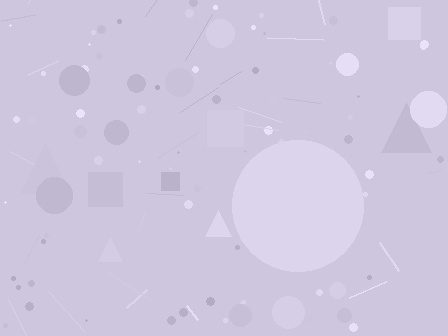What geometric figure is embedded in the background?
A circle is embedded in the background.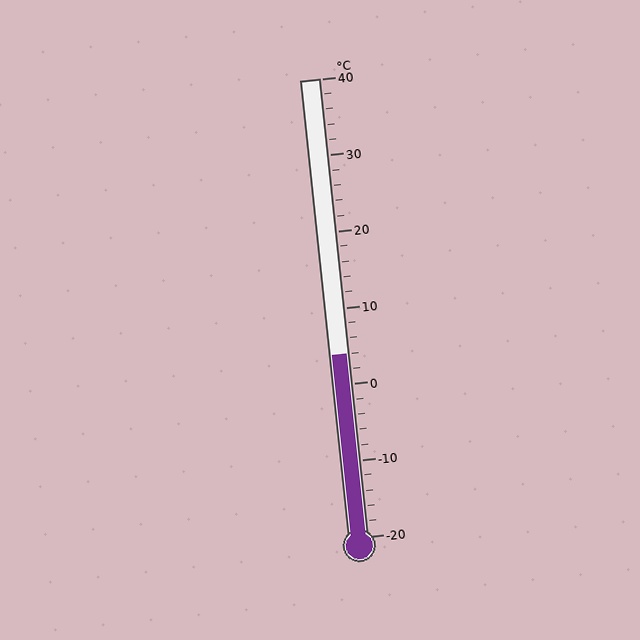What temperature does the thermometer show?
The thermometer shows approximately 4°C.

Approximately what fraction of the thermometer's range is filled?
The thermometer is filled to approximately 40% of its range.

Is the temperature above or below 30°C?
The temperature is below 30°C.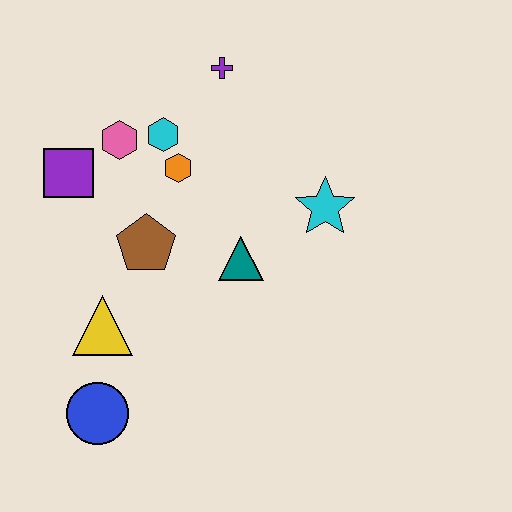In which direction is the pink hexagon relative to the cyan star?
The pink hexagon is to the left of the cyan star.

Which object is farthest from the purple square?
The cyan star is farthest from the purple square.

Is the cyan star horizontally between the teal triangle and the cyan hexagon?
No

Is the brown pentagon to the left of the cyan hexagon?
Yes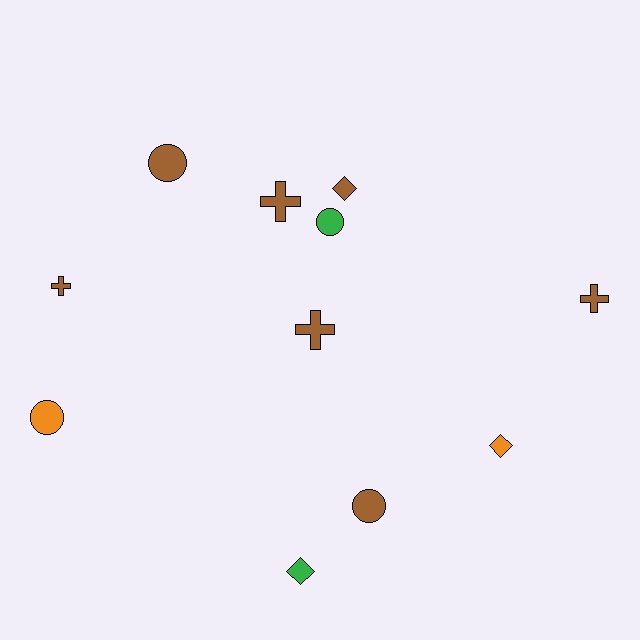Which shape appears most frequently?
Cross, with 4 objects.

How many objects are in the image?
There are 11 objects.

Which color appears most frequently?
Brown, with 7 objects.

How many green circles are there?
There is 1 green circle.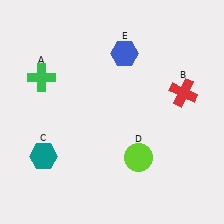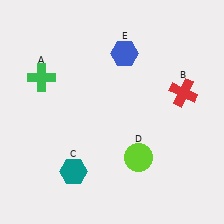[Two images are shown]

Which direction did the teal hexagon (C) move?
The teal hexagon (C) moved right.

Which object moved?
The teal hexagon (C) moved right.